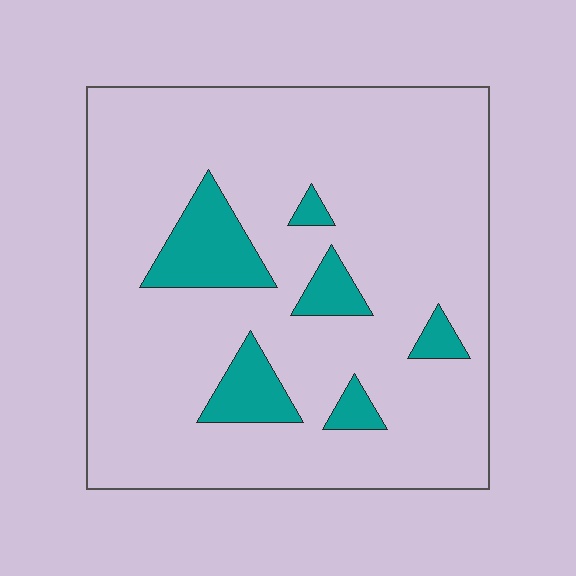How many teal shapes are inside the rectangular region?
6.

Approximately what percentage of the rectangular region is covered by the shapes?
Approximately 15%.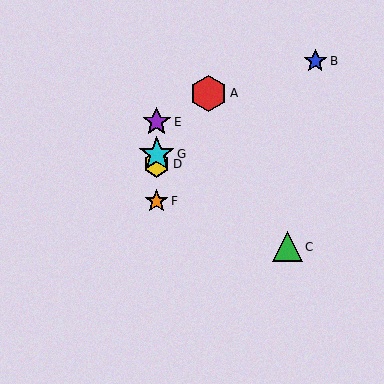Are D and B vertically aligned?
No, D is at x≈157 and B is at x≈315.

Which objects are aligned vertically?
Objects D, E, F, G are aligned vertically.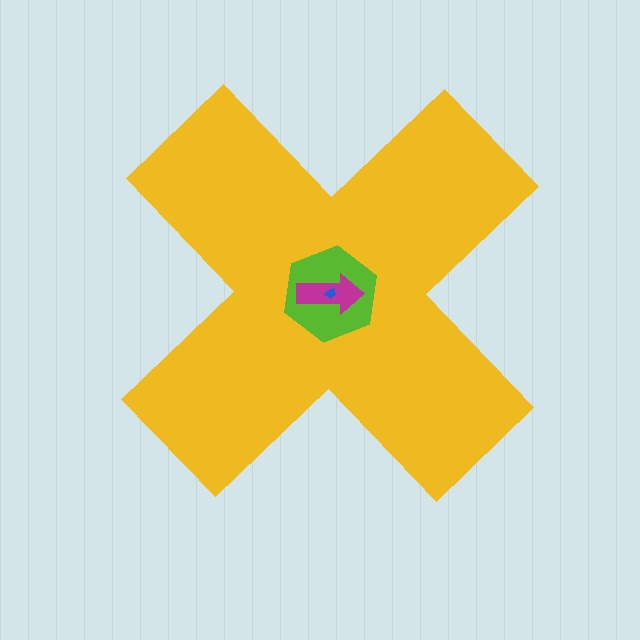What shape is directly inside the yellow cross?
The lime hexagon.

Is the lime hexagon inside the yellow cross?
Yes.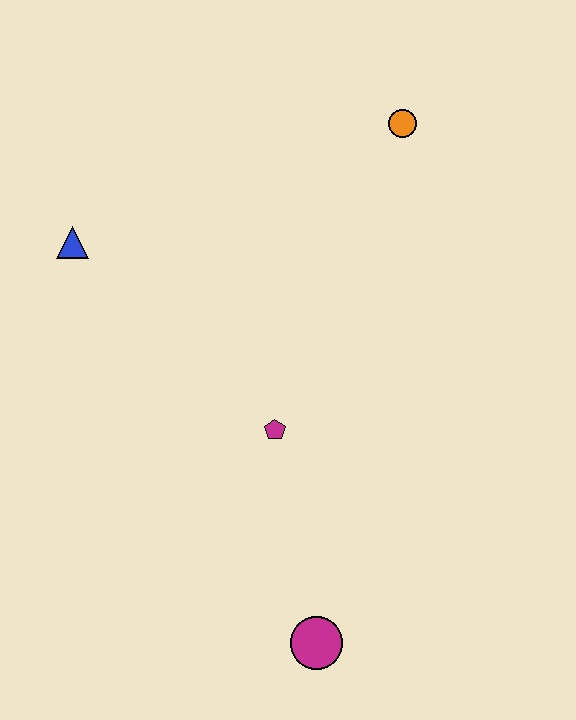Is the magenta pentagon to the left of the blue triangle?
No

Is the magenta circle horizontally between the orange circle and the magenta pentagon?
Yes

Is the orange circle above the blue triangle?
Yes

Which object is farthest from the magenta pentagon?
The orange circle is farthest from the magenta pentagon.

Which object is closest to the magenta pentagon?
The magenta circle is closest to the magenta pentagon.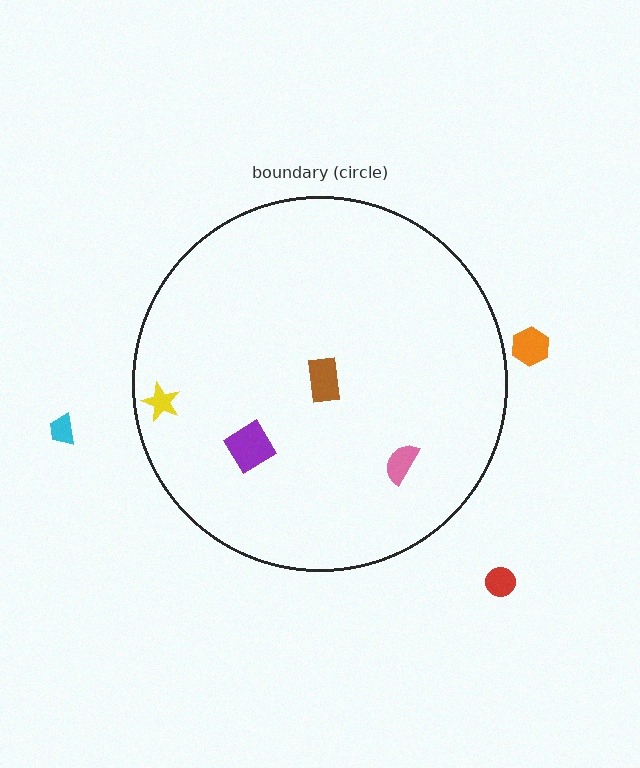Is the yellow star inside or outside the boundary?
Inside.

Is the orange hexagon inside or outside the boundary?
Outside.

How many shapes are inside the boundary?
4 inside, 3 outside.